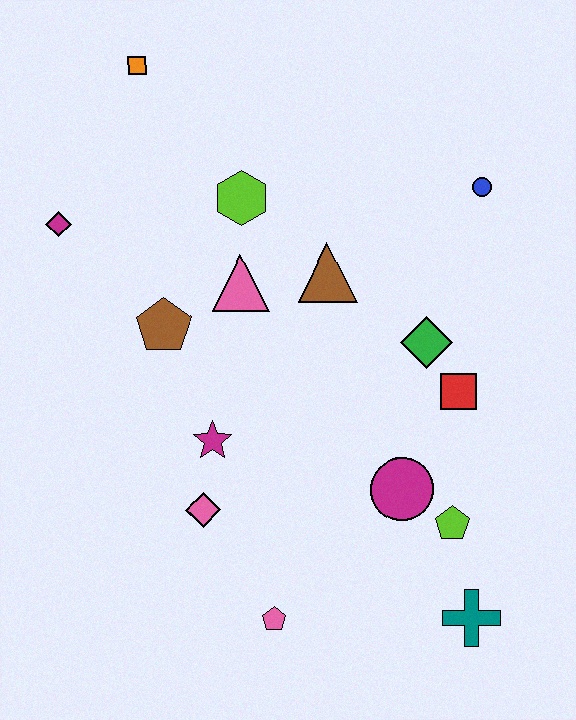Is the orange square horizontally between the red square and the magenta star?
No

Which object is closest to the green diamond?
The red square is closest to the green diamond.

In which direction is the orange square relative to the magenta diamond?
The orange square is above the magenta diamond.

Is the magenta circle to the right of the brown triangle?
Yes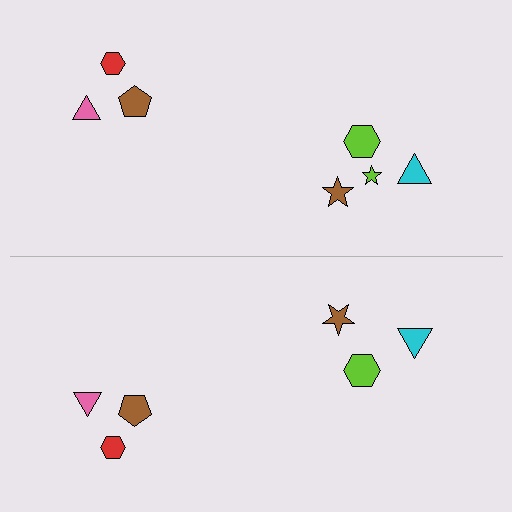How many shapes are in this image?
There are 13 shapes in this image.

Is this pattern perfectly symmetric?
No, the pattern is not perfectly symmetric. A lime star is missing from the bottom side.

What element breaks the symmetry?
A lime star is missing from the bottom side.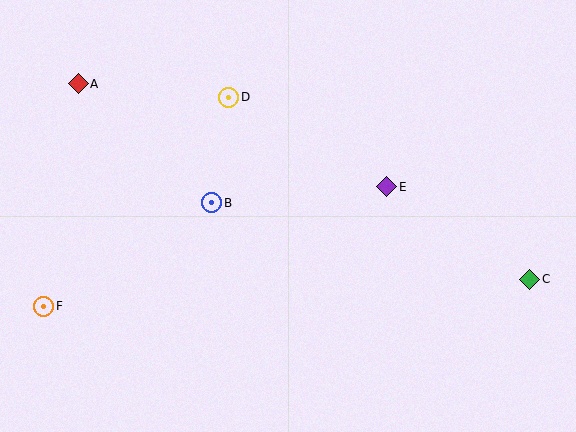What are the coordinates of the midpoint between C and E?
The midpoint between C and E is at (458, 233).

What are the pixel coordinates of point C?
Point C is at (530, 279).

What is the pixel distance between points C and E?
The distance between C and E is 170 pixels.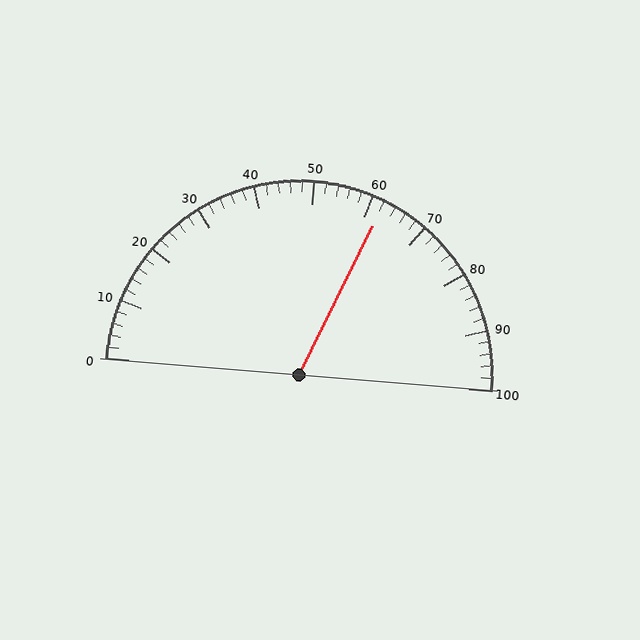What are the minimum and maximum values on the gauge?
The gauge ranges from 0 to 100.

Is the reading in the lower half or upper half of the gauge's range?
The reading is in the upper half of the range (0 to 100).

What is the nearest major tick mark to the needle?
The nearest major tick mark is 60.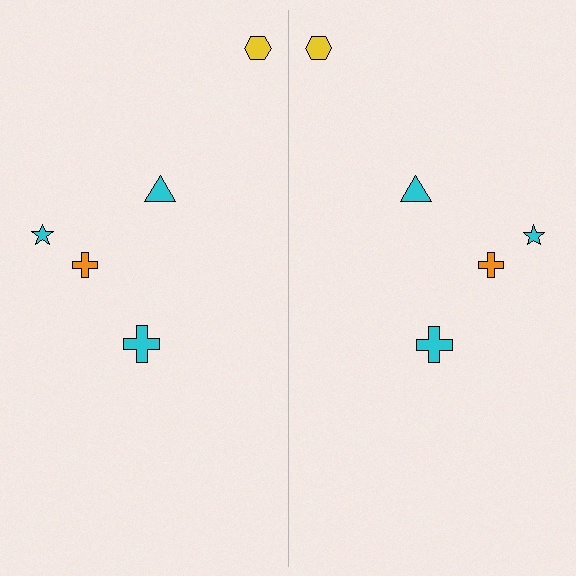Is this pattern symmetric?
Yes, this pattern has bilateral (reflection) symmetry.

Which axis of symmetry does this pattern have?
The pattern has a vertical axis of symmetry running through the center of the image.